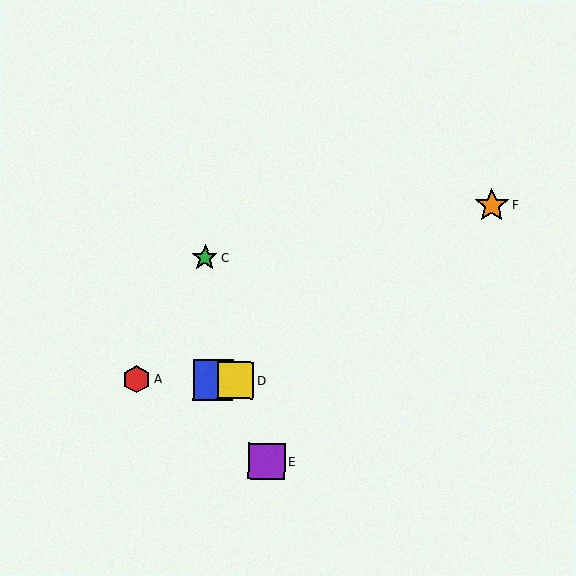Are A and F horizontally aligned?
No, A is at y≈379 and F is at y≈205.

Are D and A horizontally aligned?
Yes, both are at y≈380.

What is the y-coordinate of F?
Object F is at y≈205.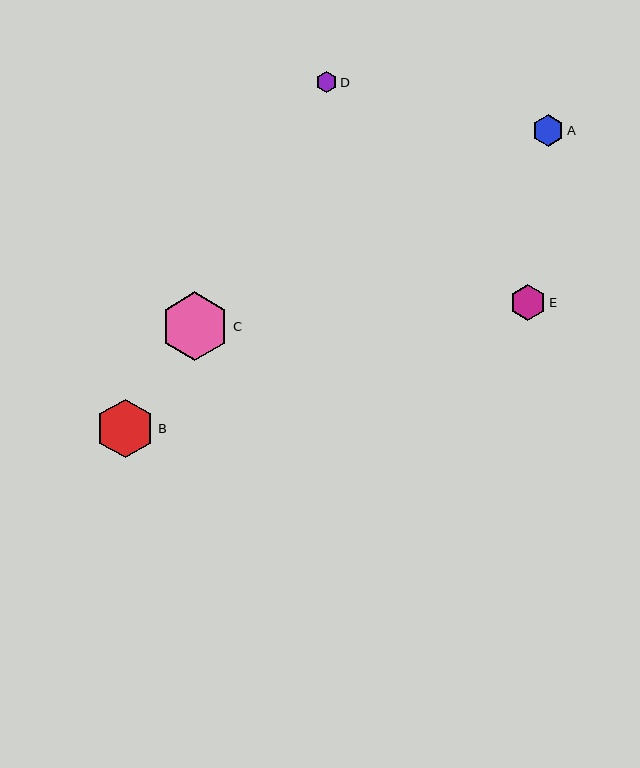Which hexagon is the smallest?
Hexagon D is the smallest with a size of approximately 21 pixels.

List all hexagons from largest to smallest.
From largest to smallest: C, B, E, A, D.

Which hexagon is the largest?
Hexagon C is the largest with a size of approximately 69 pixels.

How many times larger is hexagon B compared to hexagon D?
Hexagon B is approximately 2.7 times the size of hexagon D.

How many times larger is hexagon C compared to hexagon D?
Hexagon C is approximately 3.2 times the size of hexagon D.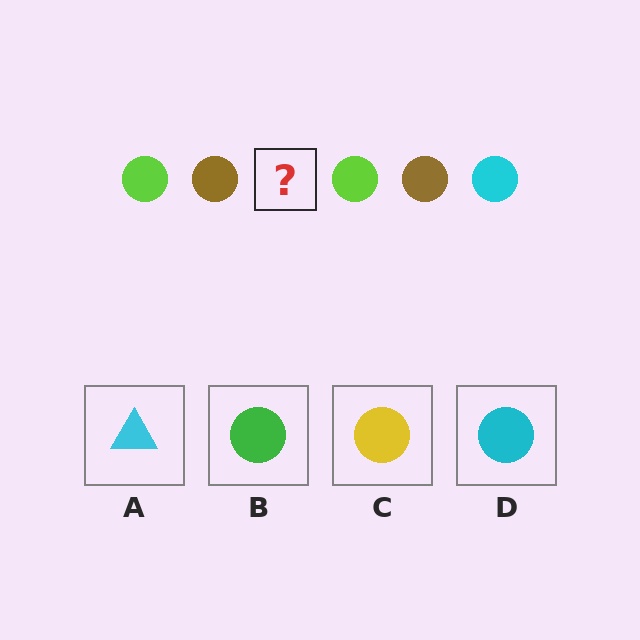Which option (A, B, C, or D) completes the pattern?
D.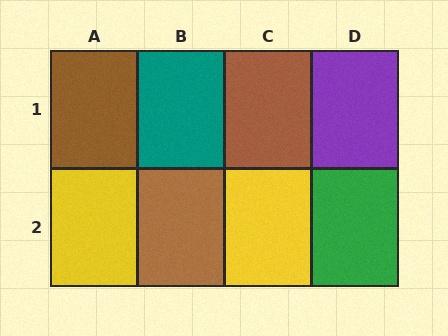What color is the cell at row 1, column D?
Purple.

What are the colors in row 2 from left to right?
Yellow, brown, yellow, green.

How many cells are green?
1 cell is green.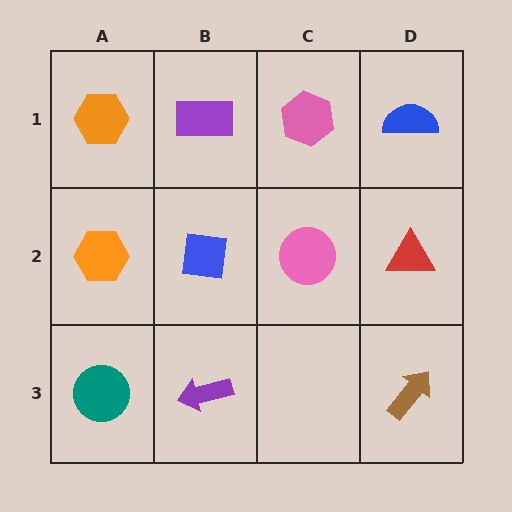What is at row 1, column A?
An orange hexagon.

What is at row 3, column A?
A teal circle.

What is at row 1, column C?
A pink hexagon.